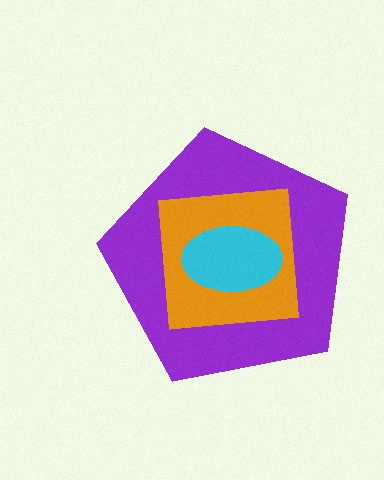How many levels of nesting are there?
3.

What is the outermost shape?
The purple pentagon.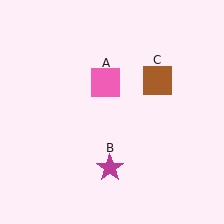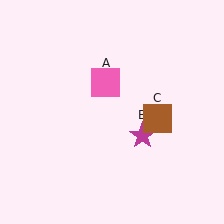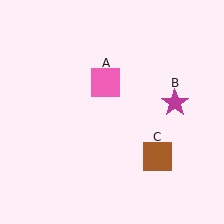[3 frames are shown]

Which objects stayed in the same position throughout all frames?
Pink square (object A) remained stationary.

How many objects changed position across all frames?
2 objects changed position: magenta star (object B), brown square (object C).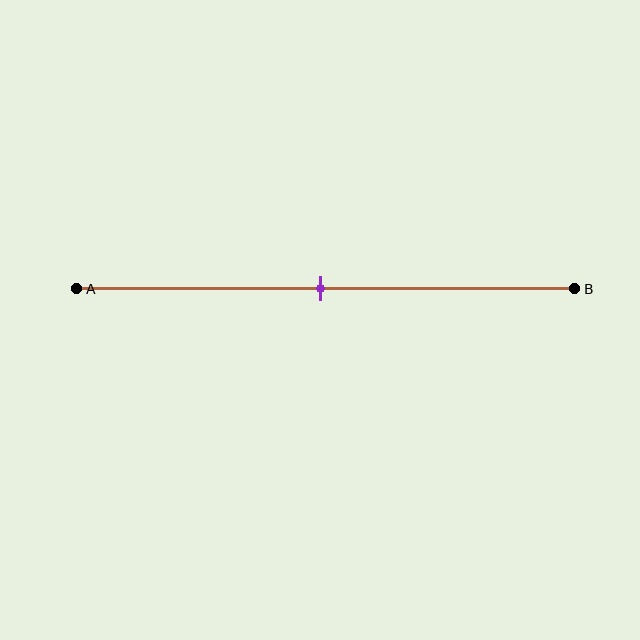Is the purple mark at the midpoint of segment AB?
Yes, the mark is approximately at the midpoint.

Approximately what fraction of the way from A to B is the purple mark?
The purple mark is approximately 50% of the way from A to B.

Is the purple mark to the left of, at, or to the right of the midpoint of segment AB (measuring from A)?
The purple mark is approximately at the midpoint of segment AB.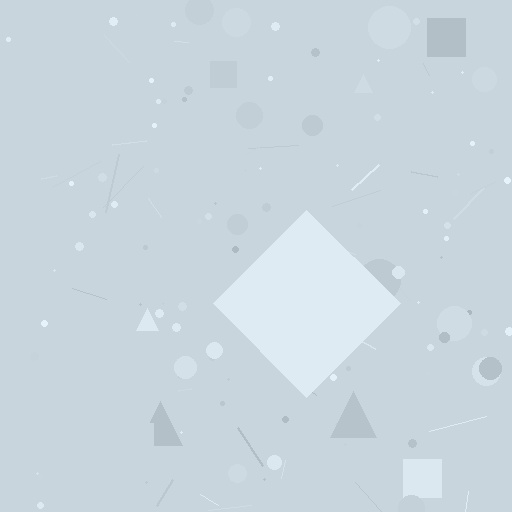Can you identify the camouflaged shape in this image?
The camouflaged shape is a diamond.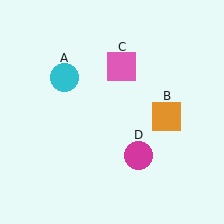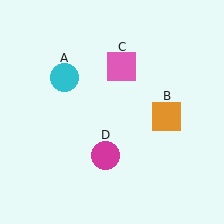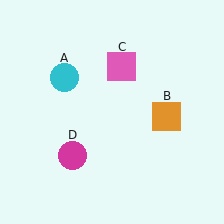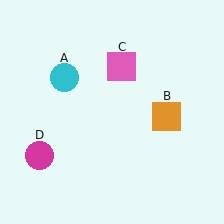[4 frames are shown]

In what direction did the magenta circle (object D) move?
The magenta circle (object D) moved left.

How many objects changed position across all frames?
1 object changed position: magenta circle (object D).